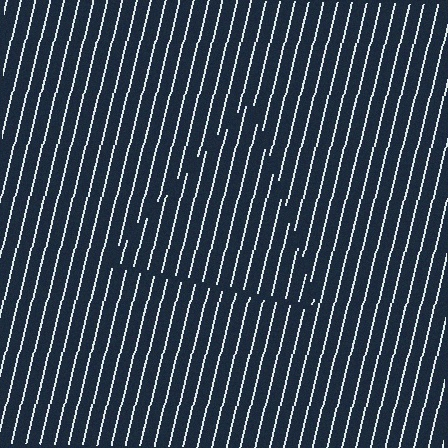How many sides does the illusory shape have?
3 sides — the line-ends trace a triangle.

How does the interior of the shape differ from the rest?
The interior of the shape contains the same grating, shifted by half a period — the contour is defined by the phase discontinuity where line-ends from the inner and outer gratings abut.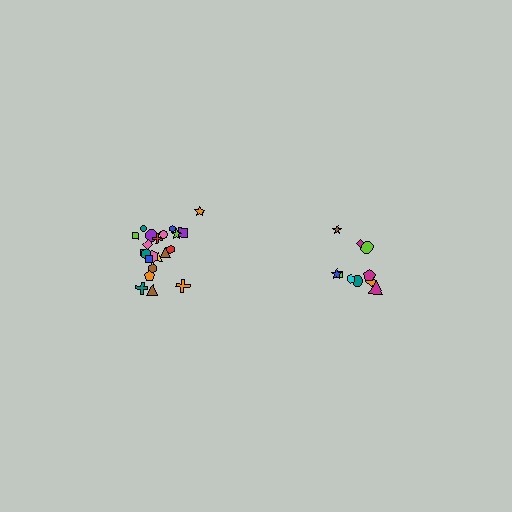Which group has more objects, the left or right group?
The left group.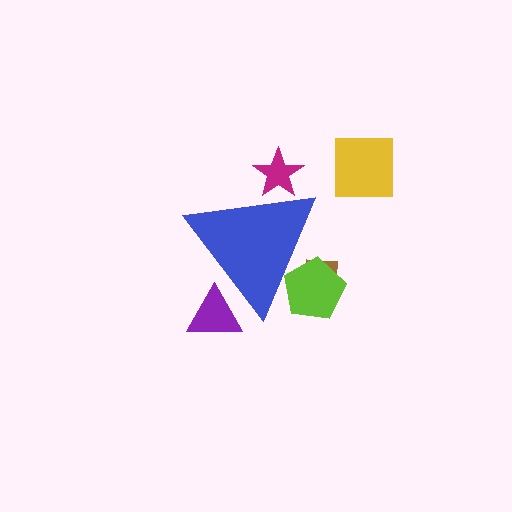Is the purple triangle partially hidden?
Yes, the purple triangle is partially hidden behind the blue triangle.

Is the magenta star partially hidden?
Yes, the magenta star is partially hidden behind the blue triangle.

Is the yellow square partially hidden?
No, the yellow square is fully visible.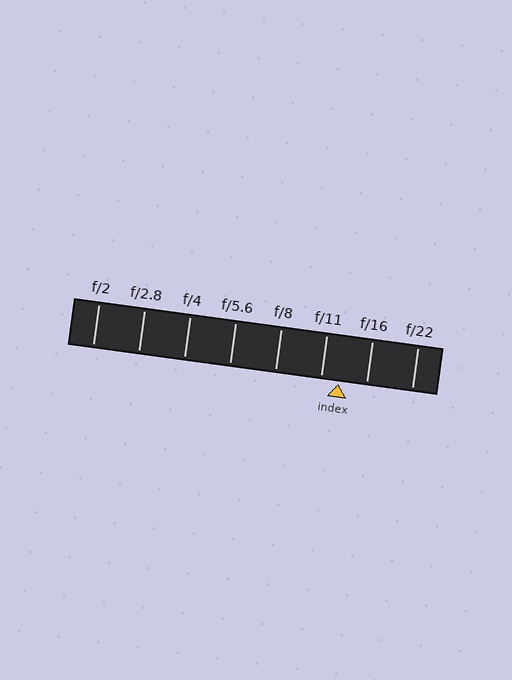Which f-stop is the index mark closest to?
The index mark is closest to f/11.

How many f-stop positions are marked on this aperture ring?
There are 8 f-stop positions marked.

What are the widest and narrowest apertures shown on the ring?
The widest aperture shown is f/2 and the narrowest is f/22.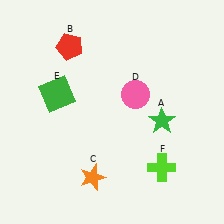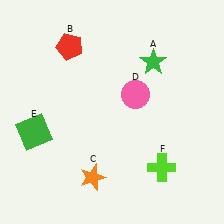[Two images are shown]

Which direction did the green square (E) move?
The green square (E) moved down.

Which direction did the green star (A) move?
The green star (A) moved up.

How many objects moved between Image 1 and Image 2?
2 objects moved between the two images.